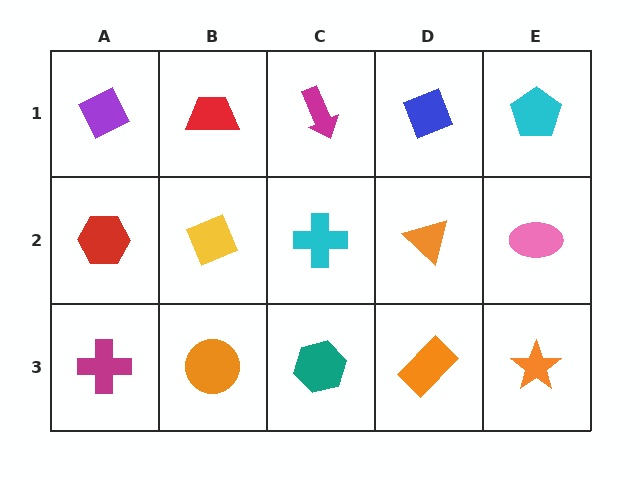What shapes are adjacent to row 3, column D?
An orange triangle (row 2, column D), a teal hexagon (row 3, column C), an orange star (row 3, column E).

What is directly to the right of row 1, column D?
A cyan pentagon.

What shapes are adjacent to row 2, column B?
A red trapezoid (row 1, column B), an orange circle (row 3, column B), a red hexagon (row 2, column A), a cyan cross (row 2, column C).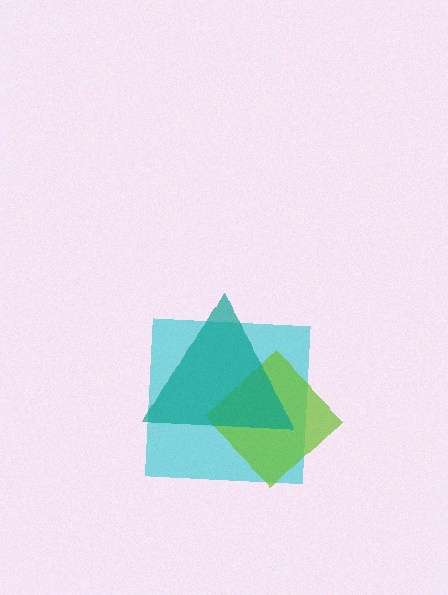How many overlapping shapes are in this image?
There are 3 overlapping shapes in the image.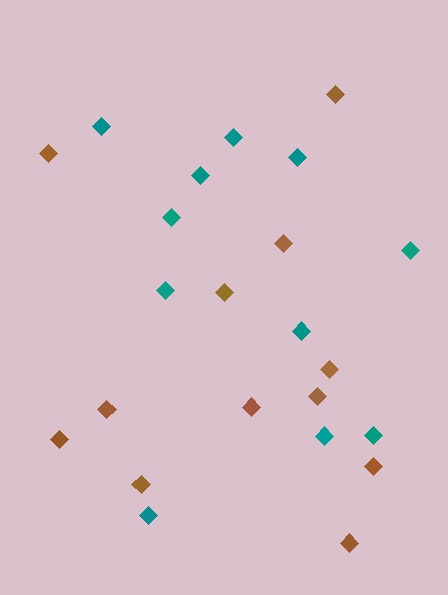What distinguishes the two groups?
There are 2 groups: one group of teal diamonds (11) and one group of brown diamonds (12).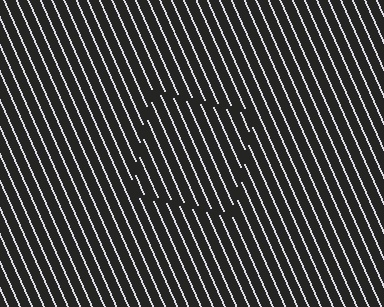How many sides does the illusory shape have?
4 sides — the line-ends trace a square.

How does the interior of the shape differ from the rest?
The interior of the shape contains the same grating, shifted by half a period — the contour is defined by the phase discontinuity where line-ends from the inner and outer gratings abut.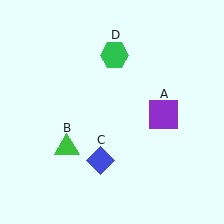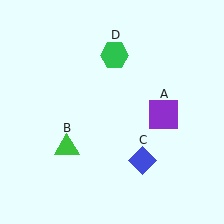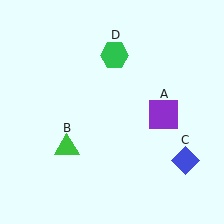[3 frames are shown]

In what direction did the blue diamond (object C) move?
The blue diamond (object C) moved right.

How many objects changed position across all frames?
1 object changed position: blue diamond (object C).